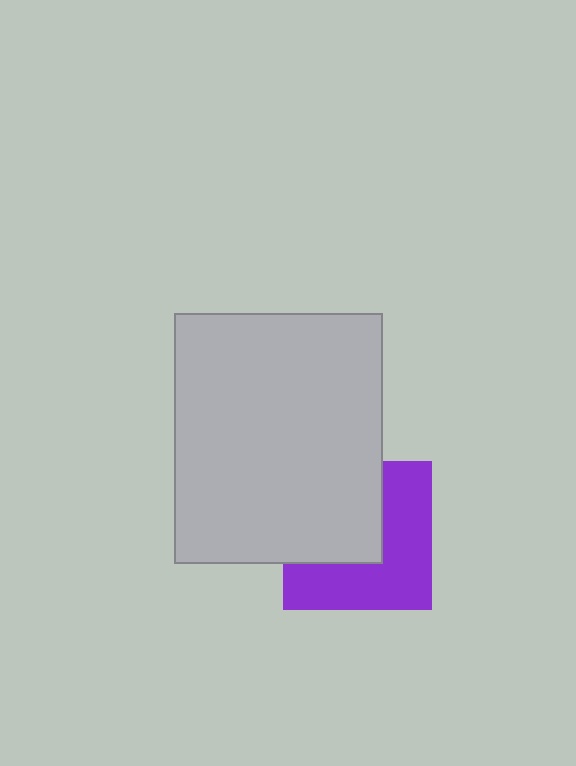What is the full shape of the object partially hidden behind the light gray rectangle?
The partially hidden object is a purple square.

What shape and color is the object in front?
The object in front is a light gray rectangle.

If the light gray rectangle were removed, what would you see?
You would see the complete purple square.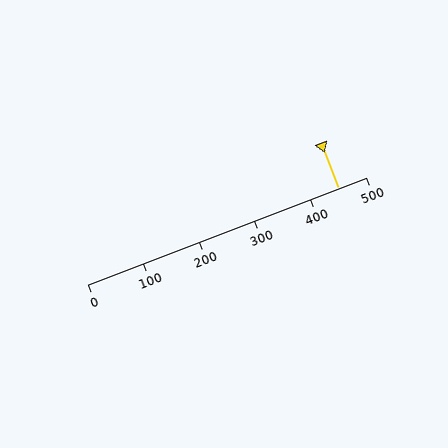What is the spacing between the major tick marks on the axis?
The major ticks are spaced 100 apart.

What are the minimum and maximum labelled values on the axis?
The axis runs from 0 to 500.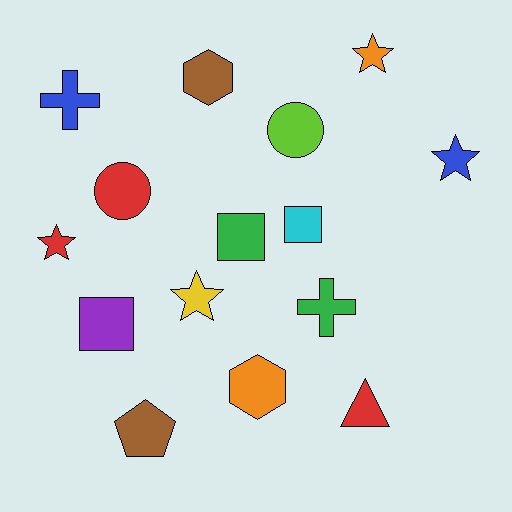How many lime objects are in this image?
There is 1 lime object.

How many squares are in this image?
There are 3 squares.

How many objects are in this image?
There are 15 objects.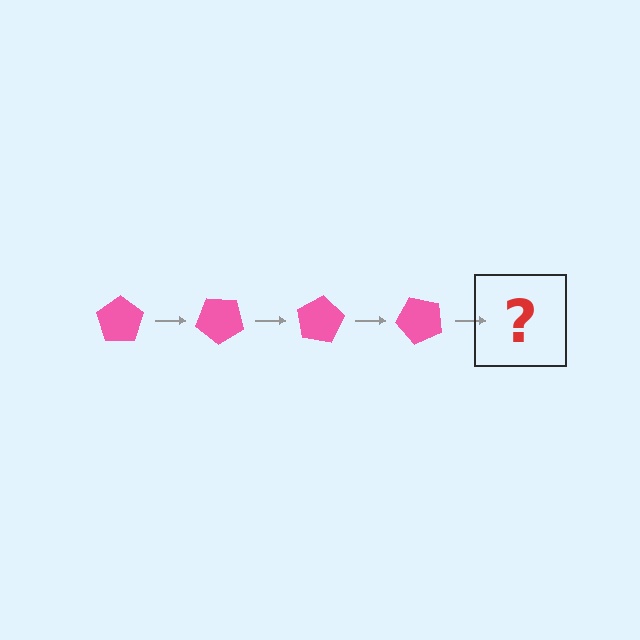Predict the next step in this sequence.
The next step is a pink pentagon rotated 160 degrees.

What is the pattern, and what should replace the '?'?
The pattern is that the pentagon rotates 40 degrees each step. The '?' should be a pink pentagon rotated 160 degrees.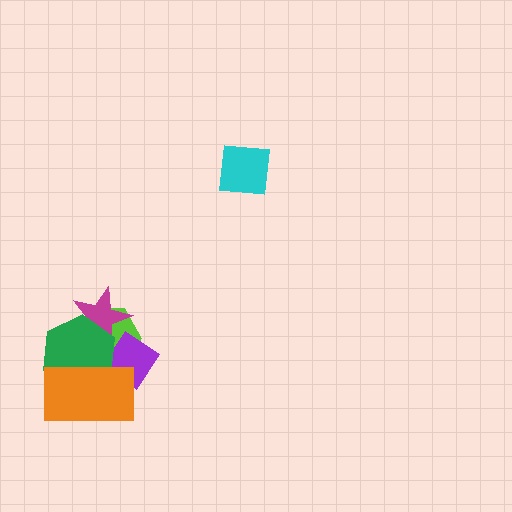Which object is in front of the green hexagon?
The orange rectangle is in front of the green hexagon.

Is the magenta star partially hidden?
Yes, it is partially covered by another shape.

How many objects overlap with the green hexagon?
4 objects overlap with the green hexagon.